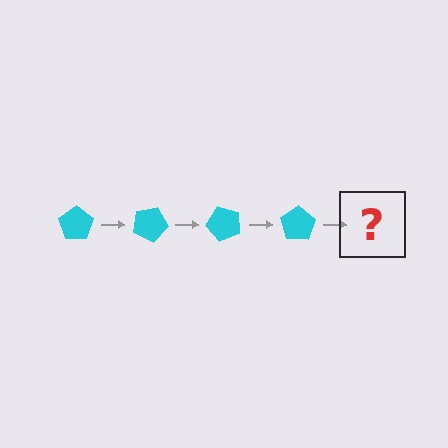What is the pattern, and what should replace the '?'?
The pattern is that the pentagon rotates 25 degrees each step. The '?' should be a cyan pentagon rotated 100 degrees.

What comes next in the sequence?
The next element should be a cyan pentagon rotated 100 degrees.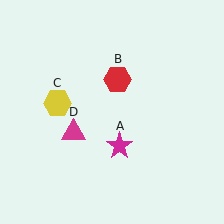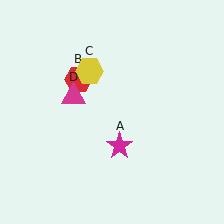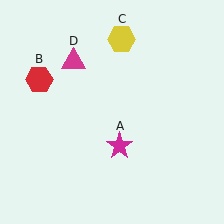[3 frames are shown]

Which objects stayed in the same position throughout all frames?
Magenta star (object A) remained stationary.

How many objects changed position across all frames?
3 objects changed position: red hexagon (object B), yellow hexagon (object C), magenta triangle (object D).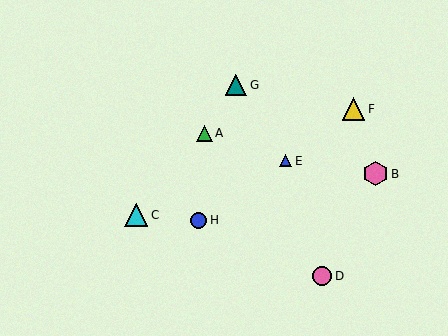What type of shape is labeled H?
Shape H is a blue circle.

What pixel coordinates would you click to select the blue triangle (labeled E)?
Click at (286, 161) to select the blue triangle E.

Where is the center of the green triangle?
The center of the green triangle is at (204, 133).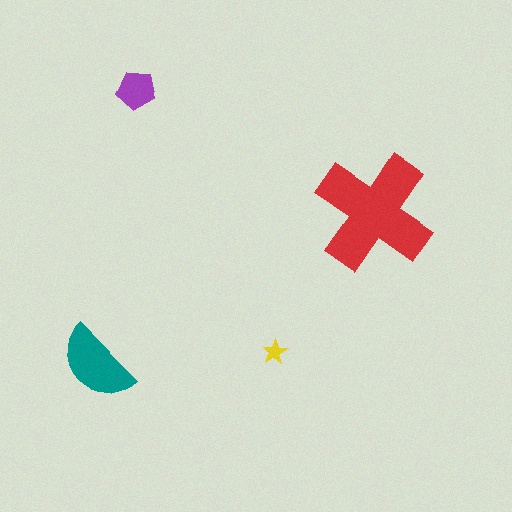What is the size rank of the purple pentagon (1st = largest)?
3rd.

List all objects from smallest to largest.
The yellow star, the purple pentagon, the teal semicircle, the red cross.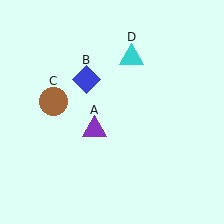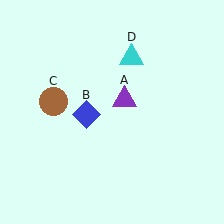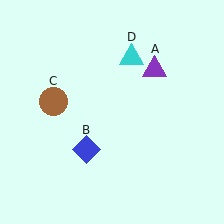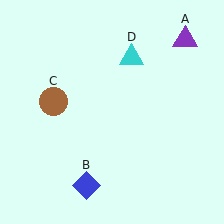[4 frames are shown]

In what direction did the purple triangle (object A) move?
The purple triangle (object A) moved up and to the right.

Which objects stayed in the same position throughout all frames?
Brown circle (object C) and cyan triangle (object D) remained stationary.